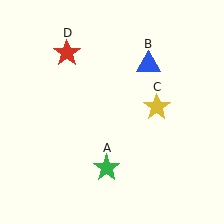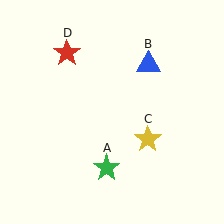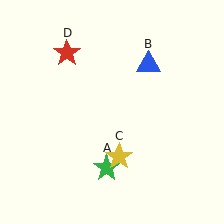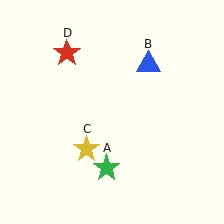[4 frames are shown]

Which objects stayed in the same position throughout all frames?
Green star (object A) and blue triangle (object B) and red star (object D) remained stationary.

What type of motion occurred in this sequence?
The yellow star (object C) rotated clockwise around the center of the scene.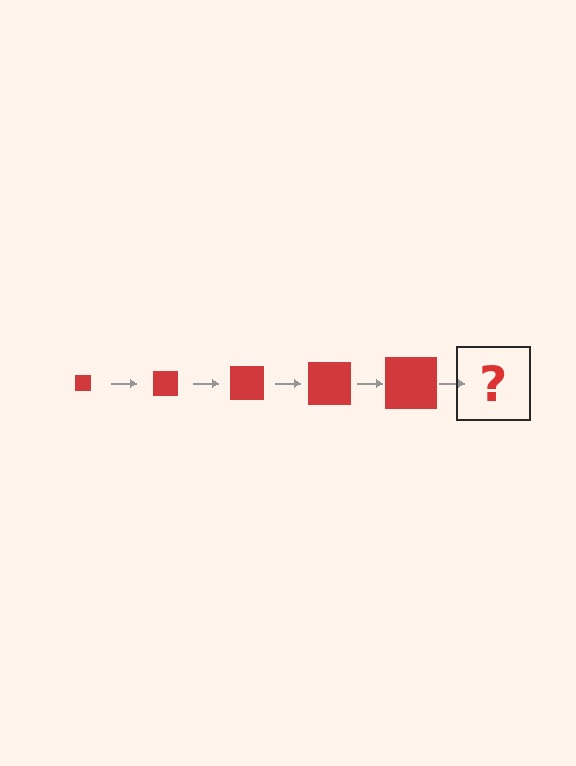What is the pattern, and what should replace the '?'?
The pattern is that the square gets progressively larger each step. The '?' should be a red square, larger than the previous one.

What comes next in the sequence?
The next element should be a red square, larger than the previous one.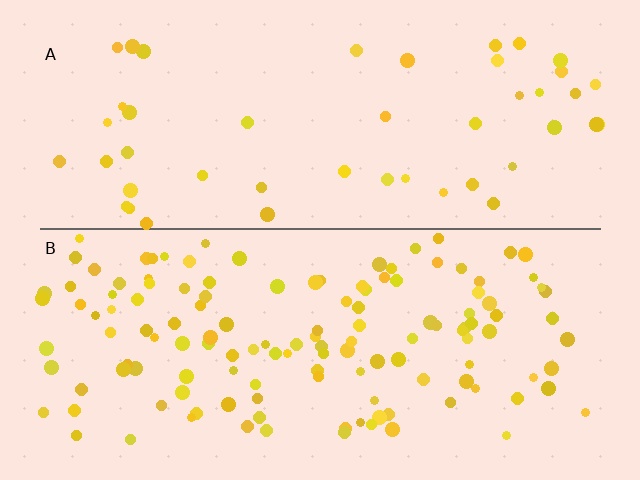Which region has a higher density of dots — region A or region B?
B (the bottom).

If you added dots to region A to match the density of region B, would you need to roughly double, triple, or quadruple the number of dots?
Approximately triple.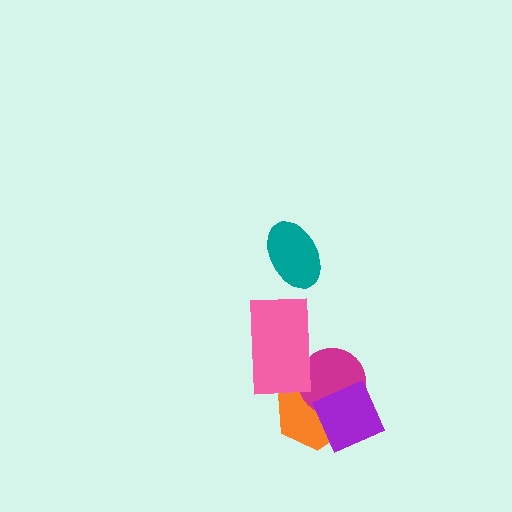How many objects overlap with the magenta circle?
3 objects overlap with the magenta circle.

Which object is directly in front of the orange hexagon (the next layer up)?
The magenta circle is directly in front of the orange hexagon.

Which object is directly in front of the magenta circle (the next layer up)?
The purple diamond is directly in front of the magenta circle.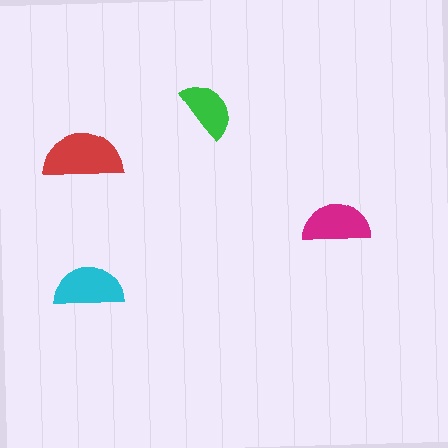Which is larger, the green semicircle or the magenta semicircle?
The magenta one.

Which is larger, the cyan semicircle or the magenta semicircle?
The cyan one.